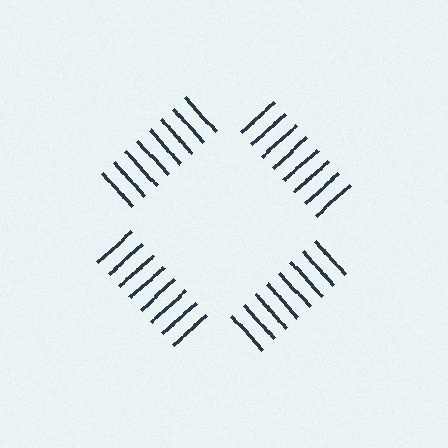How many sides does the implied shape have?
4 sides — the line-ends trace a square.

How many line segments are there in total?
32 — 8 along each of the 4 edges.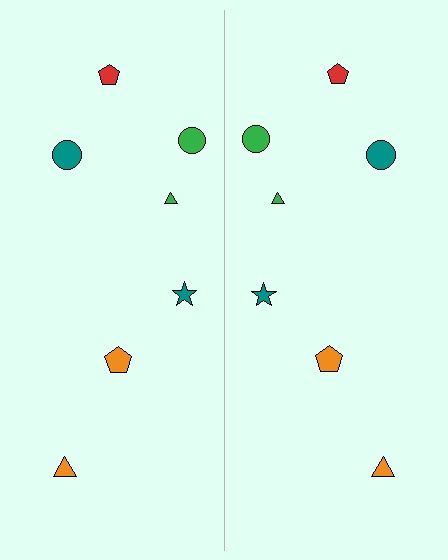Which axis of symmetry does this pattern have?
The pattern has a vertical axis of symmetry running through the center of the image.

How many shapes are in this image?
There are 14 shapes in this image.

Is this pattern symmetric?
Yes, this pattern has bilateral (reflection) symmetry.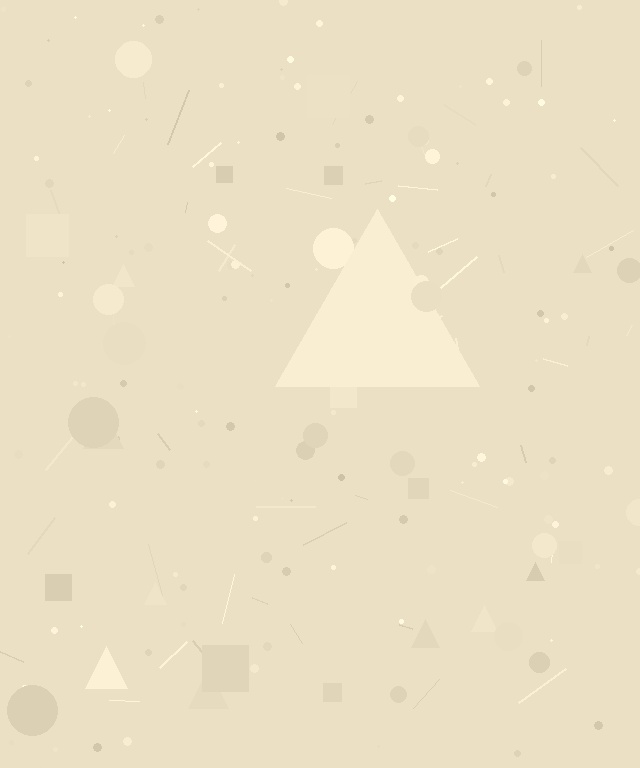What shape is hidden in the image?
A triangle is hidden in the image.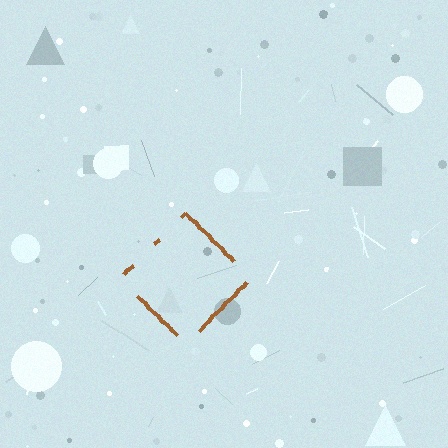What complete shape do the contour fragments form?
The contour fragments form a diamond.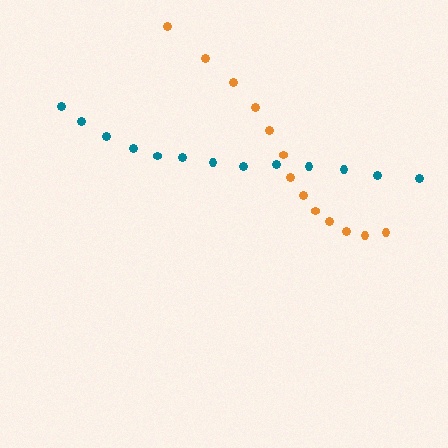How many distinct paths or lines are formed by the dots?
There are 2 distinct paths.